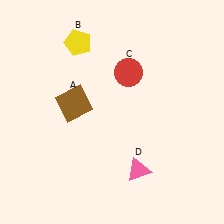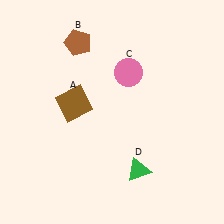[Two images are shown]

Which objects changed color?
B changed from yellow to brown. C changed from red to pink. D changed from pink to green.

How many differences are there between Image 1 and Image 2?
There are 3 differences between the two images.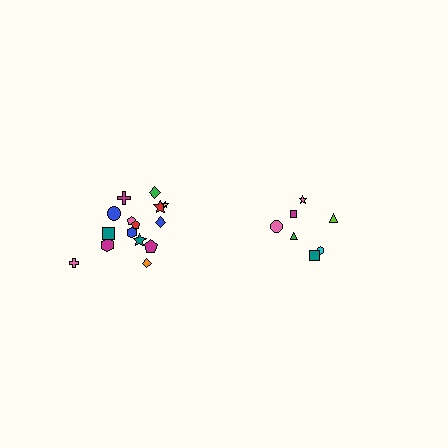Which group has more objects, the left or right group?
The left group.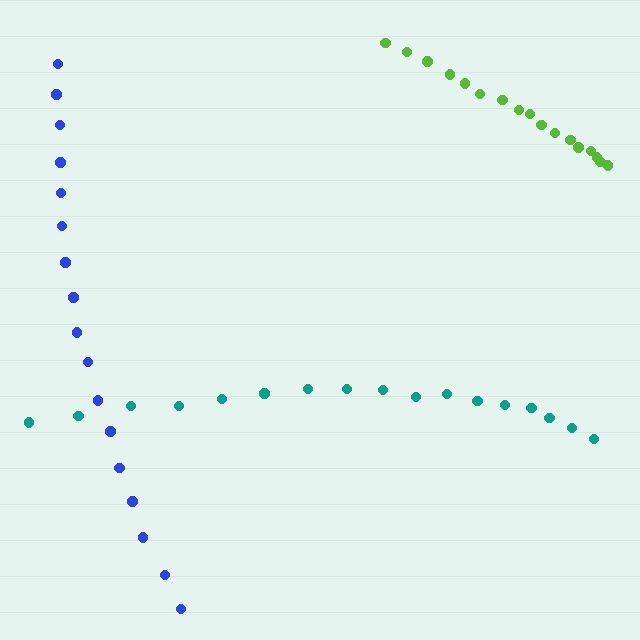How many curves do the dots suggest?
There are 3 distinct paths.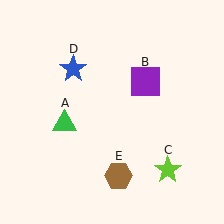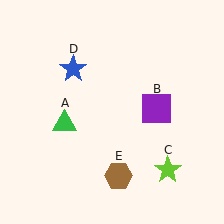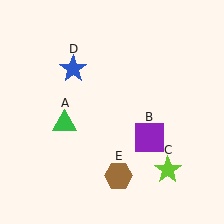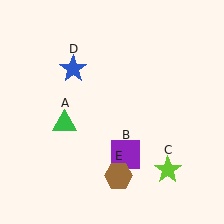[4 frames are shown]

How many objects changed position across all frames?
1 object changed position: purple square (object B).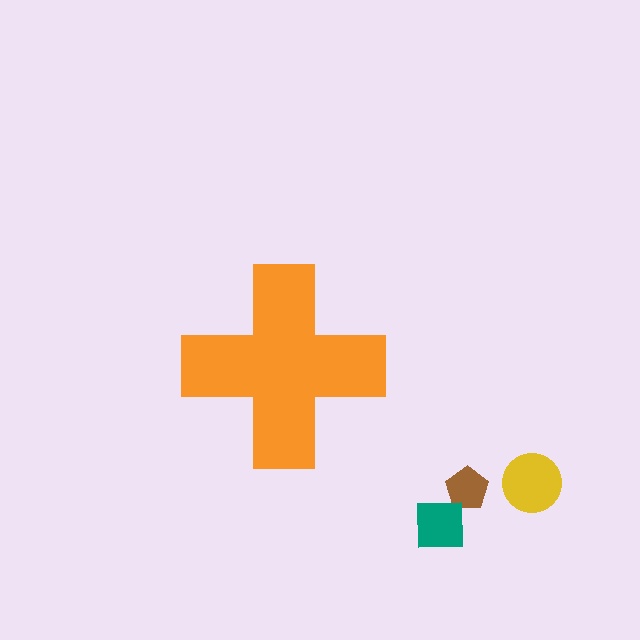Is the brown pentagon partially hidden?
No, the brown pentagon is fully visible.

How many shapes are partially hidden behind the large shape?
0 shapes are partially hidden.